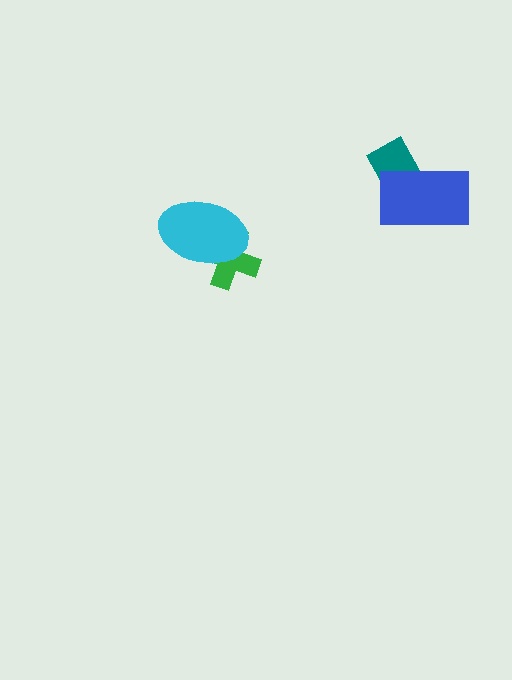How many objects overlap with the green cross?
1 object overlaps with the green cross.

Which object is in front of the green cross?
The cyan ellipse is in front of the green cross.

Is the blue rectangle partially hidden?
No, no other shape covers it.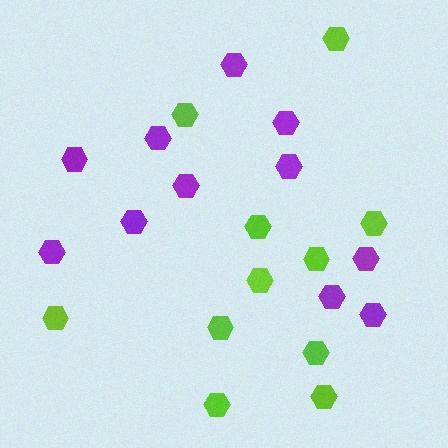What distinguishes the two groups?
There are 2 groups: one group of lime hexagons (11) and one group of purple hexagons (11).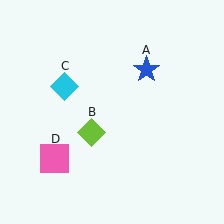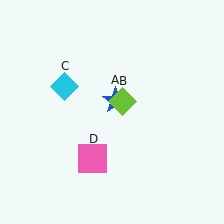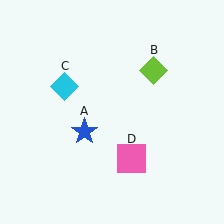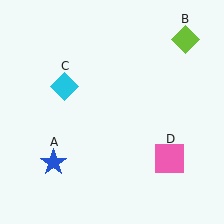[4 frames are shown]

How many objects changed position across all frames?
3 objects changed position: blue star (object A), lime diamond (object B), pink square (object D).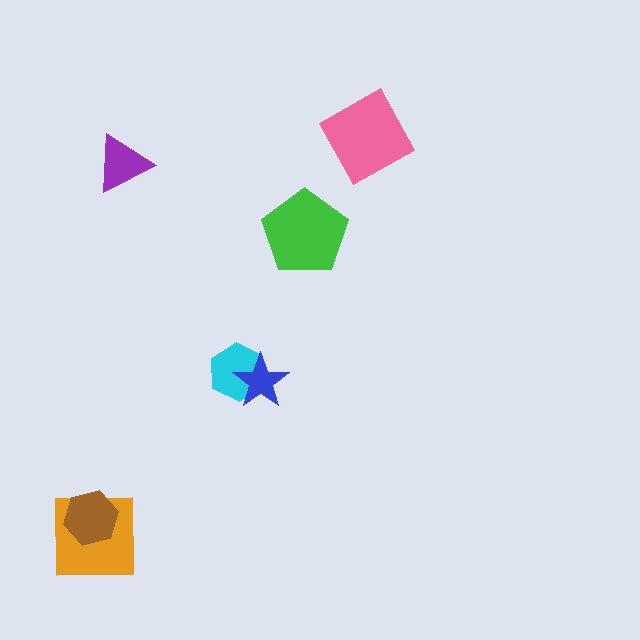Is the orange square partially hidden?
Yes, it is partially covered by another shape.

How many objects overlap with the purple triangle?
0 objects overlap with the purple triangle.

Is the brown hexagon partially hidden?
No, no other shape covers it.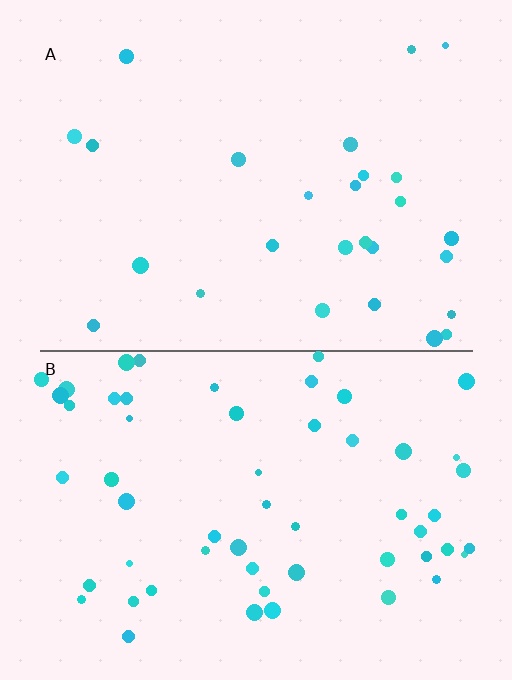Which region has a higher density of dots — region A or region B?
B (the bottom).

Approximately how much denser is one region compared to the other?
Approximately 2.0× — region B over region A.